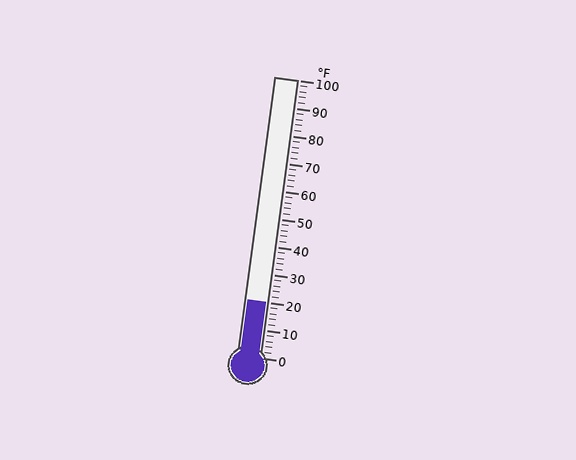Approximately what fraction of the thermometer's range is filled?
The thermometer is filled to approximately 20% of its range.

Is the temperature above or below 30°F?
The temperature is below 30°F.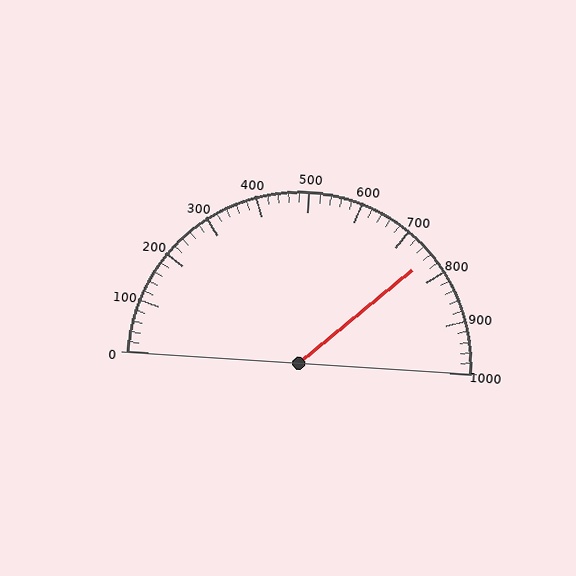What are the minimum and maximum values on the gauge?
The gauge ranges from 0 to 1000.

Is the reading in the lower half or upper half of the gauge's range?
The reading is in the upper half of the range (0 to 1000).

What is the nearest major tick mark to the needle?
The nearest major tick mark is 800.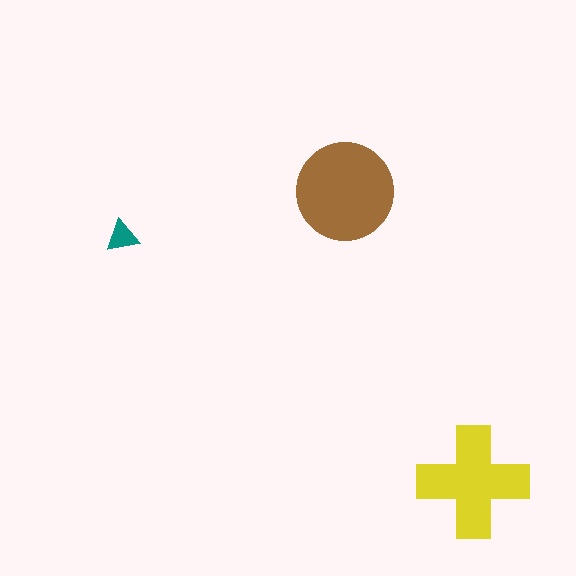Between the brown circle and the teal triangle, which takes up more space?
The brown circle.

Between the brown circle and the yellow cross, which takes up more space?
The brown circle.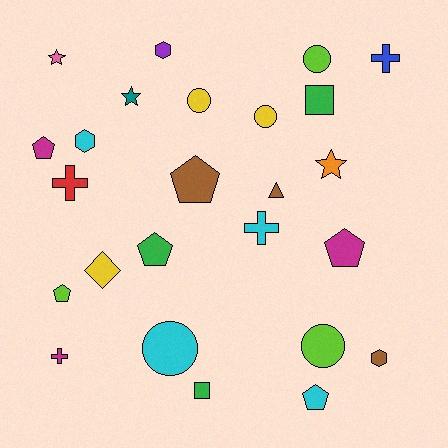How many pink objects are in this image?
There is 1 pink object.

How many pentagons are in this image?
There are 6 pentagons.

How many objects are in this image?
There are 25 objects.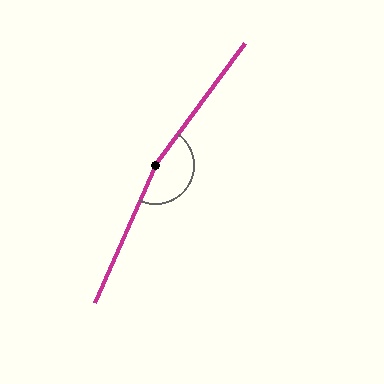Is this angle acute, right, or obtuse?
It is obtuse.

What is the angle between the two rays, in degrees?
Approximately 167 degrees.